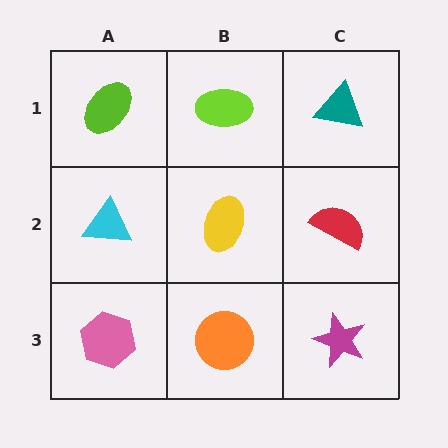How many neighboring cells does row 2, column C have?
3.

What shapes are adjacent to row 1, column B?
A yellow ellipse (row 2, column B), a lime ellipse (row 1, column A), a teal triangle (row 1, column C).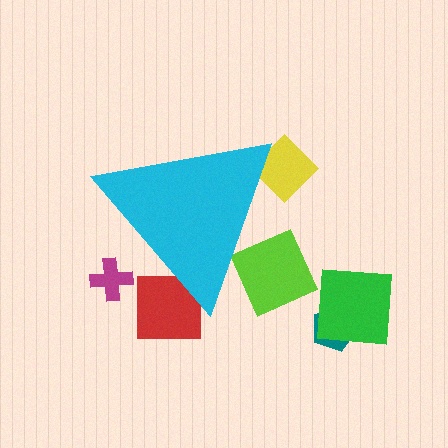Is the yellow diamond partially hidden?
Yes, the yellow diamond is partially hidden behind the cyan triangle.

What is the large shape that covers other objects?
A cyan triangle.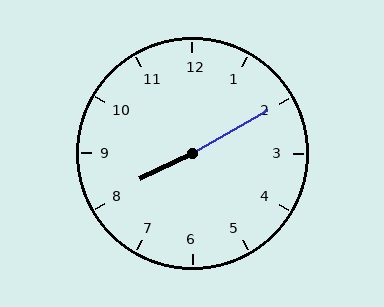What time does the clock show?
8:10.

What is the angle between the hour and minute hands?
Approximately 175 degrees.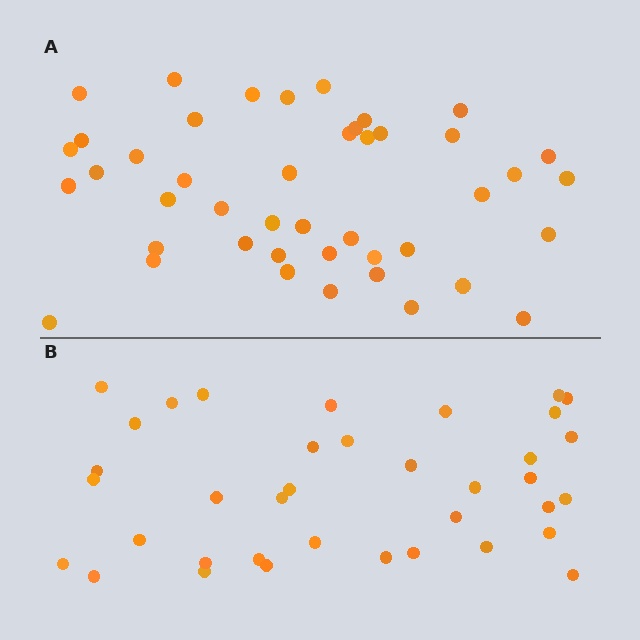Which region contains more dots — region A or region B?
Region A (the top region) has more dots.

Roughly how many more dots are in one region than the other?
Region A has roughly 8 or so more dots than region B.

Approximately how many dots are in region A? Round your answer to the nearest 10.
About 40 dots. (The exact count is 44, which rounds to 40.)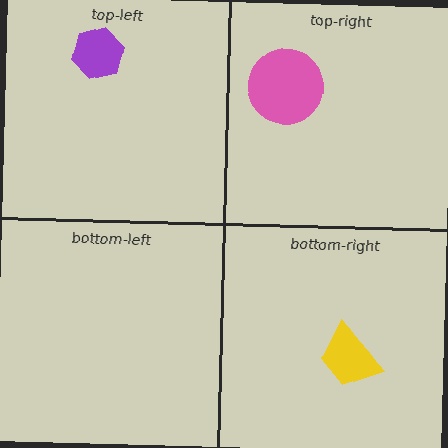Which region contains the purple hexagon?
The top-left region.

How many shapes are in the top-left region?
1.